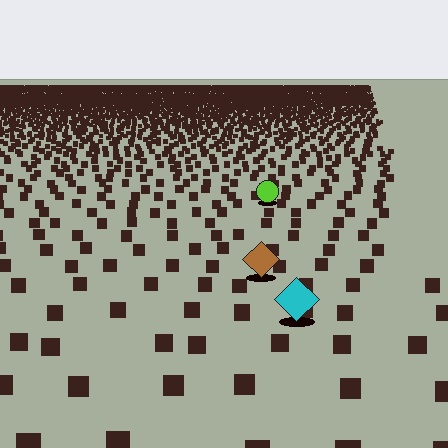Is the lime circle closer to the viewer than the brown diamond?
No. The brown diamond is closer — you can tell from the texture gradient: the ground texture is coarser near it.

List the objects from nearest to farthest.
From nearest to farthest: the cyan diamond, the brown diamond, the lime circle.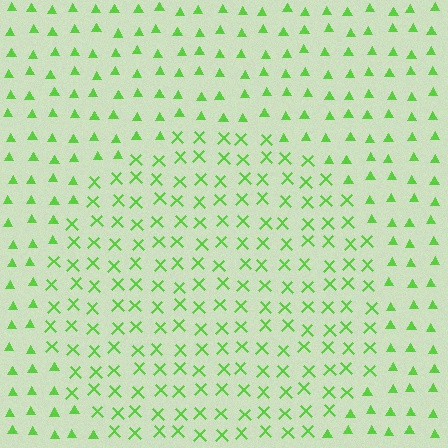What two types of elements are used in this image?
The image uses X marks inside the circle region and triangles outside it.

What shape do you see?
I see a circle.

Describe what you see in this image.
The image is filled with small lime elements arranged in a uniform grid. A circle-shaped region contains X marks, while the surrounding area contains triangles. The boundary is defined purely by the change in element shape.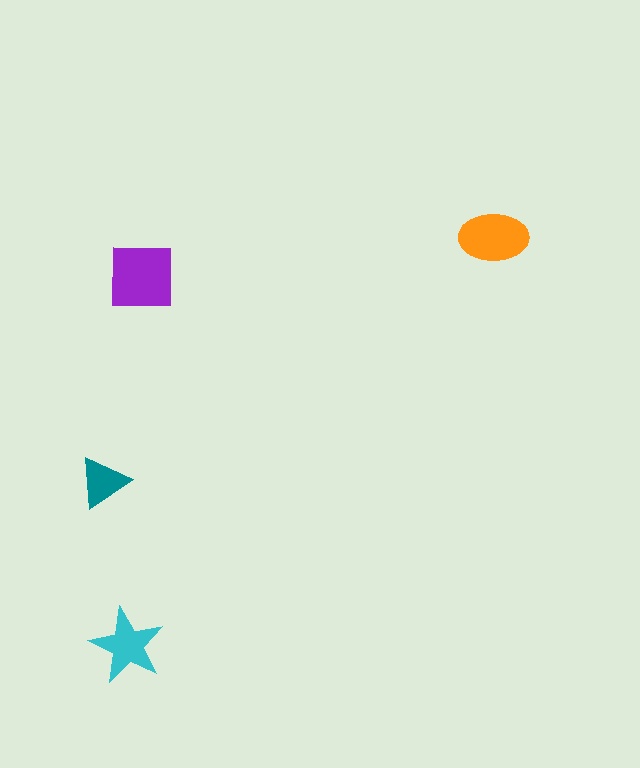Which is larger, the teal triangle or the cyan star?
The cyan star.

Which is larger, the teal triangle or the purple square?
The purple square.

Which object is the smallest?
The teal triangle.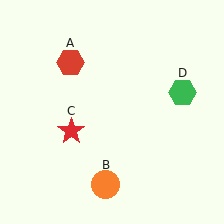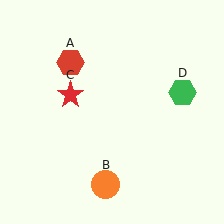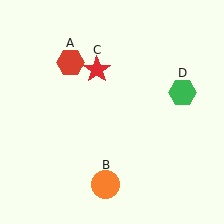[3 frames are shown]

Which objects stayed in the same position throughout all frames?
Red hexagon (object A) and orange circle (object B) and green hexagon (object D) remained stationary.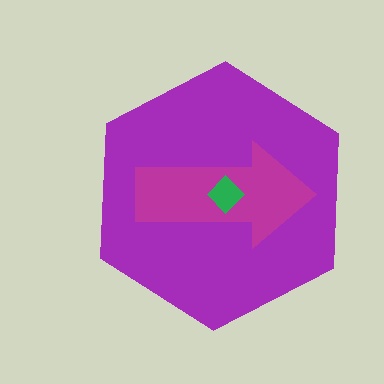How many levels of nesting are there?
3.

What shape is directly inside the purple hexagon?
The magenta arrow.